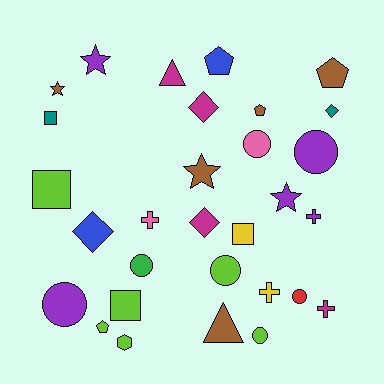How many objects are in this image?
There are 30 objects.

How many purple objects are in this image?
There are 5 purple objects.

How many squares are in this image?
There are 4 squares.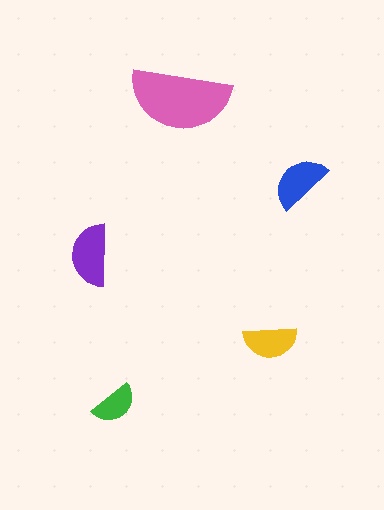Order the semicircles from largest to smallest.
the pink one, the purple one, the blue one, the yellow one, the green one.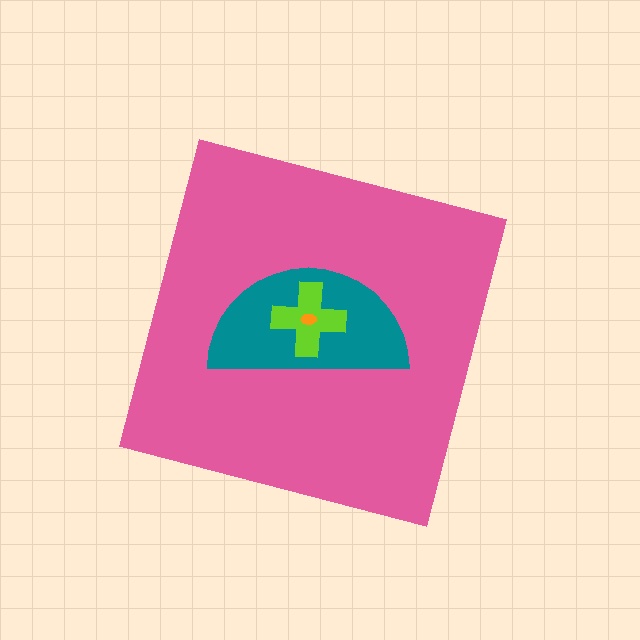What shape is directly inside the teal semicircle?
The lime cross.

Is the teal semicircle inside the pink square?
Yes.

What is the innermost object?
The orange ellipse.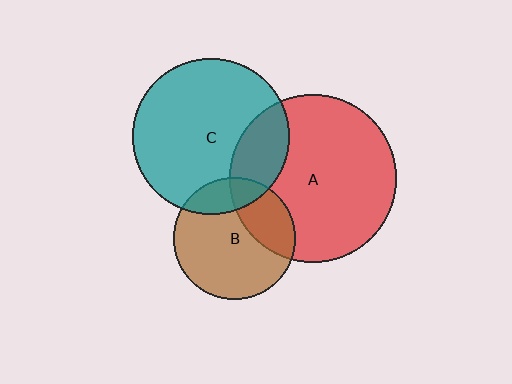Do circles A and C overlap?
Yes.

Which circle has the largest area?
Circle A (red).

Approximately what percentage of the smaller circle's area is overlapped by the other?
Approximately 20%.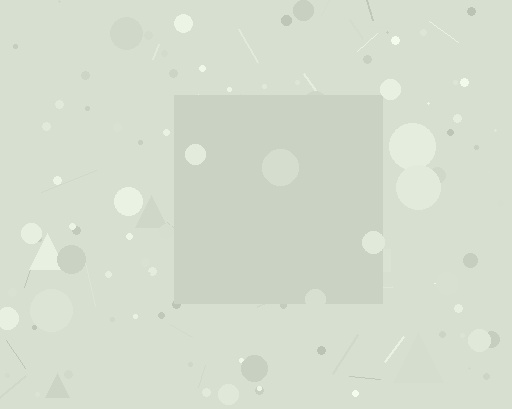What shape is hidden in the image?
A square is hidden in the image.